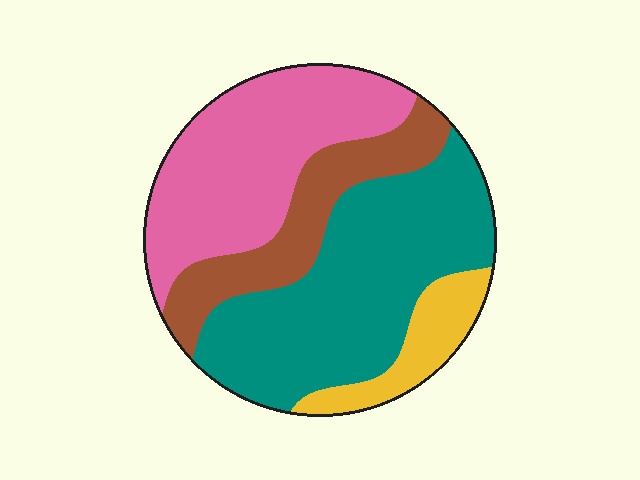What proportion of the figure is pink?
Pink takes up about one third (1/3) of the figure.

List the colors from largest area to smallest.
From largest to smallest: teal, pink, brown, yellow.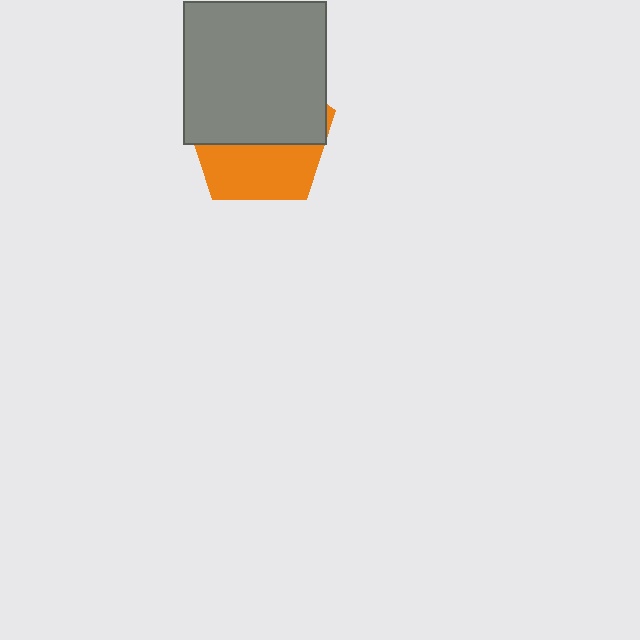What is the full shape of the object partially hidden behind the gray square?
The partially hidden object is an orange pentagon.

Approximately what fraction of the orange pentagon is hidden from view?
Roughly 59% of the orange pentagon is hidden behind the gray square.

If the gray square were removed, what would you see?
You would see the complete orange pentagon.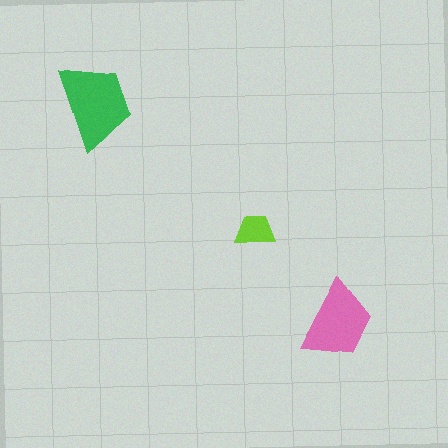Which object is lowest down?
The pink trapezoid is bottommost.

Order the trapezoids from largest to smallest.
the green one, the pink one, the lime one.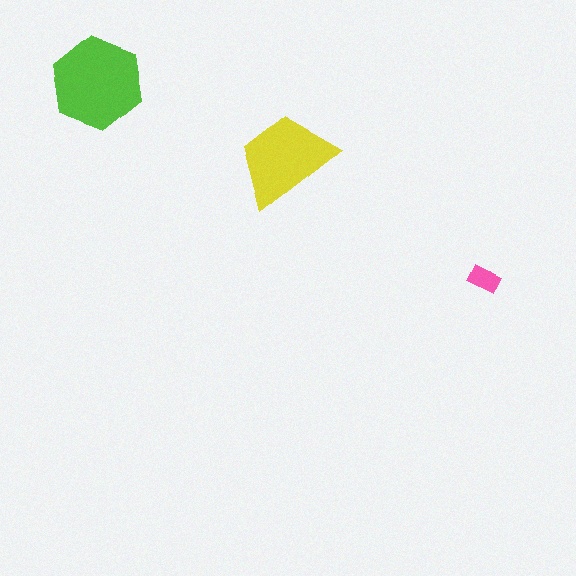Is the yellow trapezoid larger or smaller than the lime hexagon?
Smaller.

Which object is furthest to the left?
The lime hexagon is leftmost.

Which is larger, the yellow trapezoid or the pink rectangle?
The yellow trapezoid.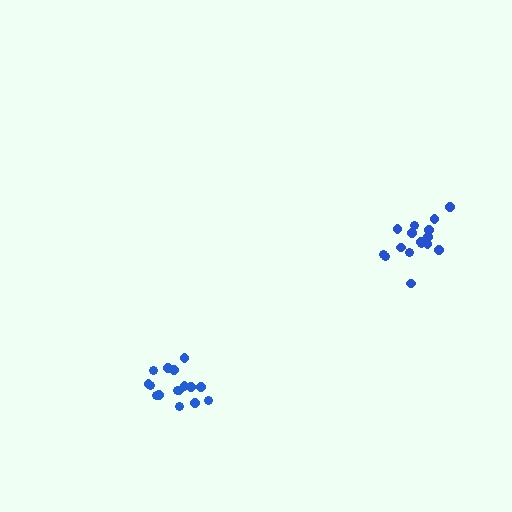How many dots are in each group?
Group 1: 16 dots, Group 2: 16 dots (32 total).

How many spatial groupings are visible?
There are 2 spatial groupings.